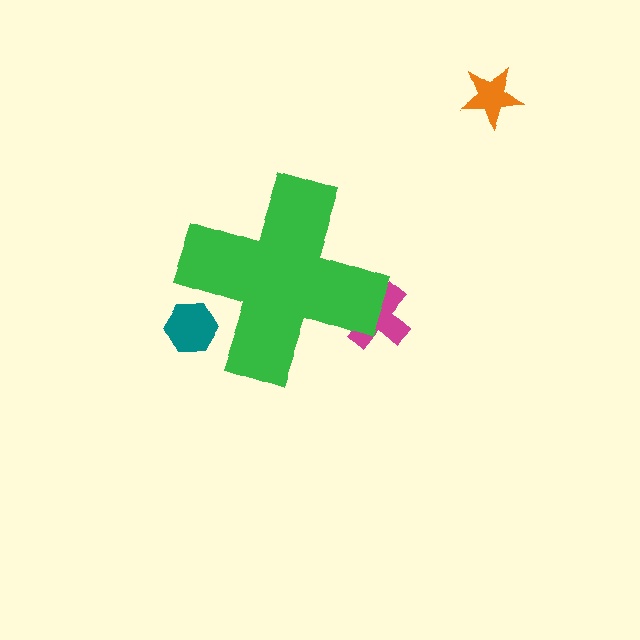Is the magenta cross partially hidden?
Yes, the magenta cross is partially hidden behind the green cross.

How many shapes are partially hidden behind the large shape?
2 shapes are partially hidden.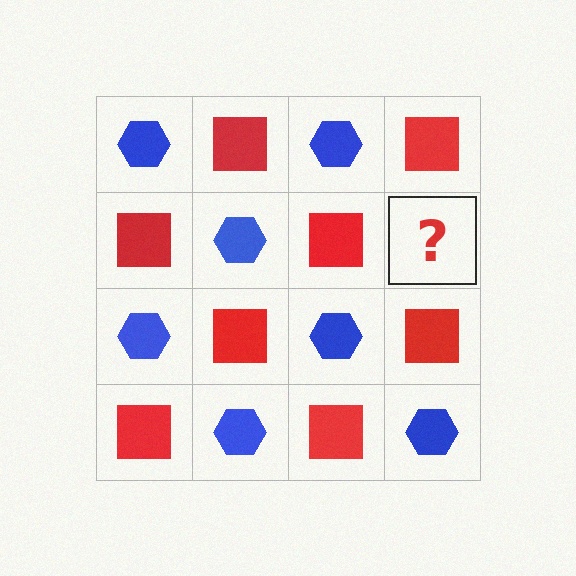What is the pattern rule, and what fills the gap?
The rule is that it alternates blue hexagon and red square in a checkerboard pattern. The gap should be filled with a blue hexagon.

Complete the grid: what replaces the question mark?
The question mark should be replaced with a blue hexagon.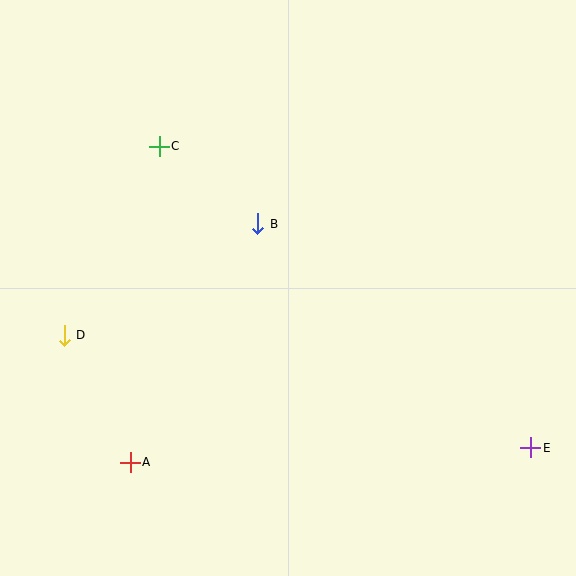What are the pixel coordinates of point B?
Point B is at (258, 224).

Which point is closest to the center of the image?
Point B at (258, 224) is closest to the center.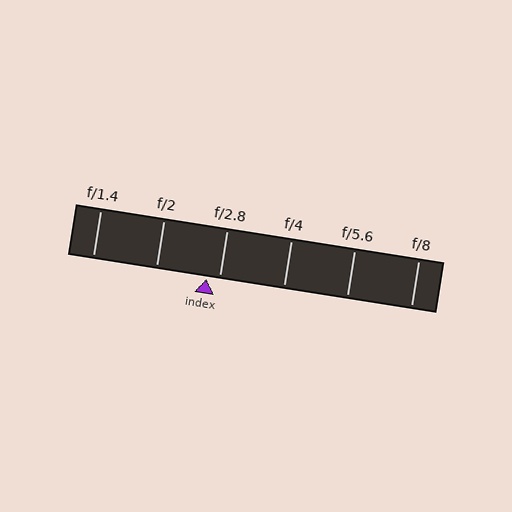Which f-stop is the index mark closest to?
The index mark is closest to f/2.8.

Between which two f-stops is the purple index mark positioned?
The index mark is between f/2 and f/2.8.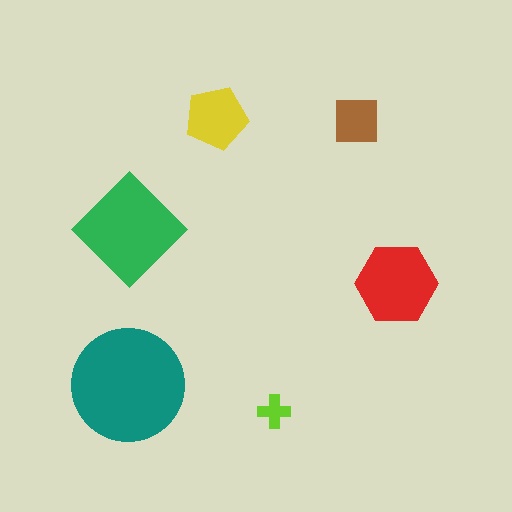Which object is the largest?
The teal circle.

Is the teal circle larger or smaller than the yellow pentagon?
Larger.